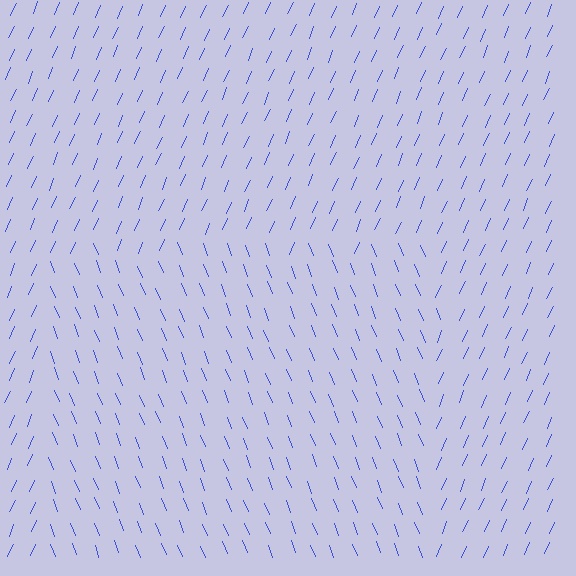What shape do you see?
I see a rectangle.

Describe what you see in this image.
The image is filled with small blue line segments. A rectangle region in the image has lines oriented differently from the surrounding lines, creating a visible texture boundary.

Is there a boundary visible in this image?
Yes, there is a texture boundary formed by a change in line orientation.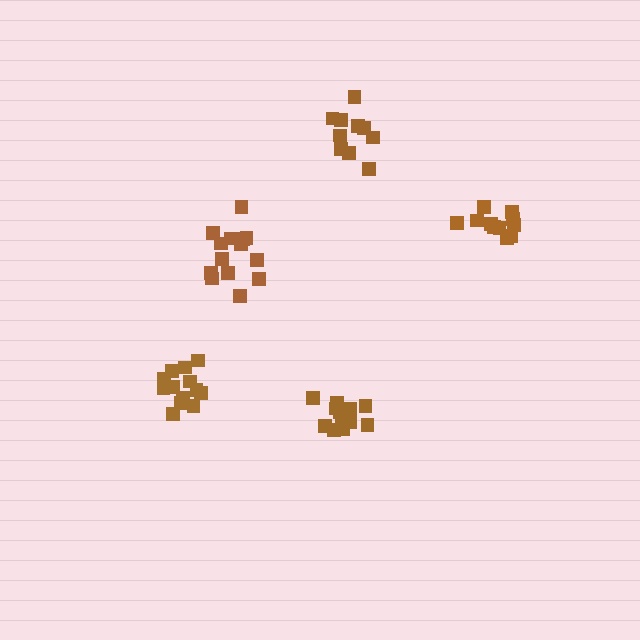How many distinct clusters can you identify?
There are 5 distinct clusters.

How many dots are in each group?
Group 1: 11 dots, Group 2: 10 dots, Group 3: 13 dots, Group 4: 12 dots, Group 5: 14 dots (60 total).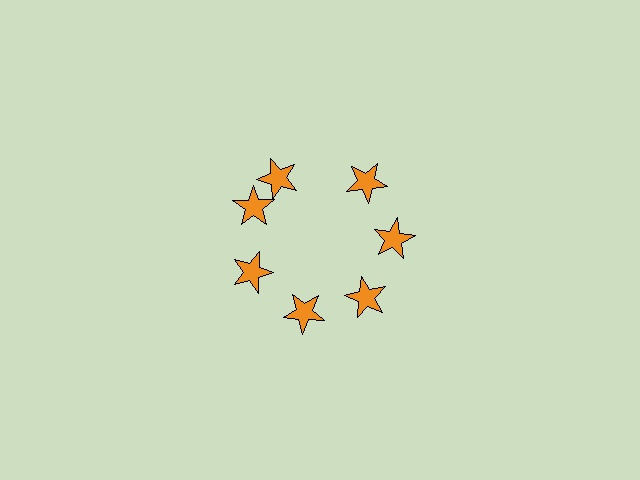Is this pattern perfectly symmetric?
No. The 7 orange stars are arranged in a ring, but one element near the 12 o'clock position is rotated out of alignment along the ring, breaking the 7-fold rotational symmetry.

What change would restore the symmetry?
The symmetry would be restored by rotating it back into even spacing with its neighbors so that all 7 stars sit at equal angles and equal distance from the center.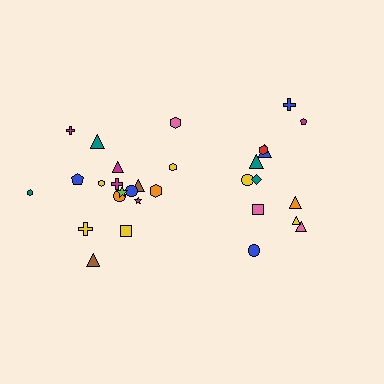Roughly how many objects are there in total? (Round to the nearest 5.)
Roughly 30 objects in total.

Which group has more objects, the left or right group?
The left group.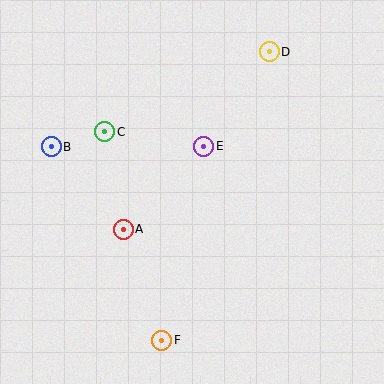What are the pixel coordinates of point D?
Point D is at (269, 52).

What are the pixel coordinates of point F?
Point F is at (162, 340).